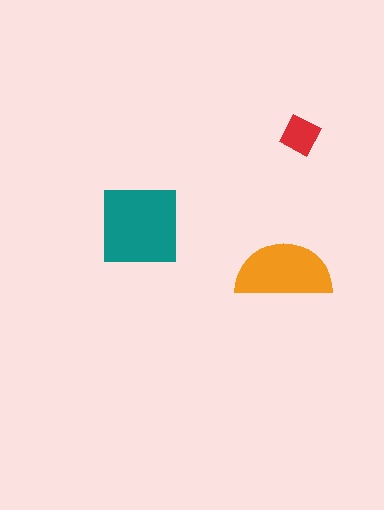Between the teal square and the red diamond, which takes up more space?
The teal square.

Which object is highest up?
The red diamond is topmost.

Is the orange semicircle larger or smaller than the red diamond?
Larger.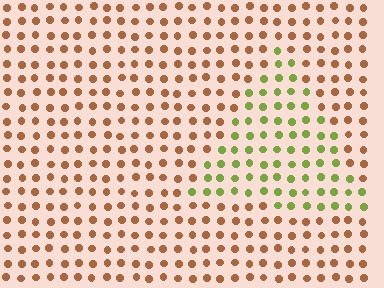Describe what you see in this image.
The image is filled with small brown elements in a uniform arrangement. A triangle-shaped region is visible where the elements are tinted to a slightly different hue, forming a subtle color boundary.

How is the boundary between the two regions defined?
The boundary is defined purely by a slight shift in hue (about 64 degrees). Spacing, size, and orientation are identical on both sides.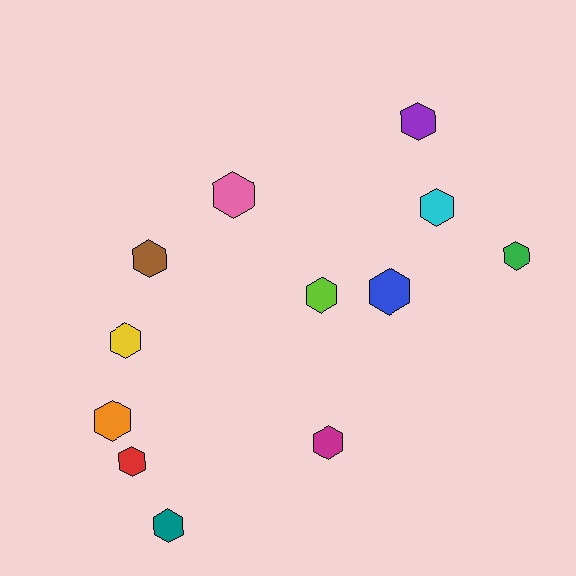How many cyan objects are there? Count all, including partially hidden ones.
There is 1 cyan object.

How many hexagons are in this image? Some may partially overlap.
There are 12 hexagons.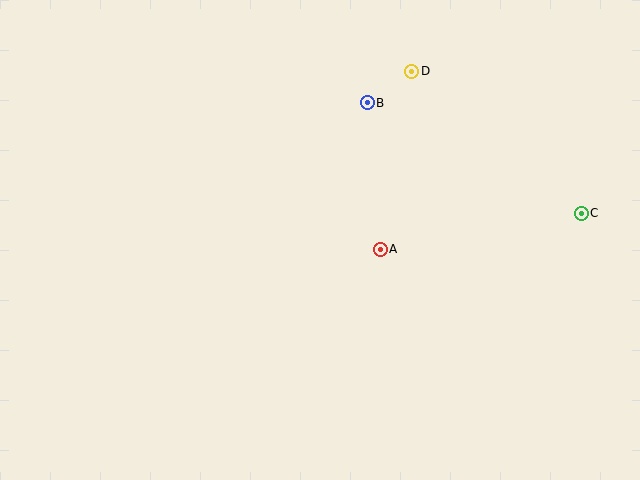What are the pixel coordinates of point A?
Point A is at (380, 249).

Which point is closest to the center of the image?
Point A at (380, 249) is closest to the center.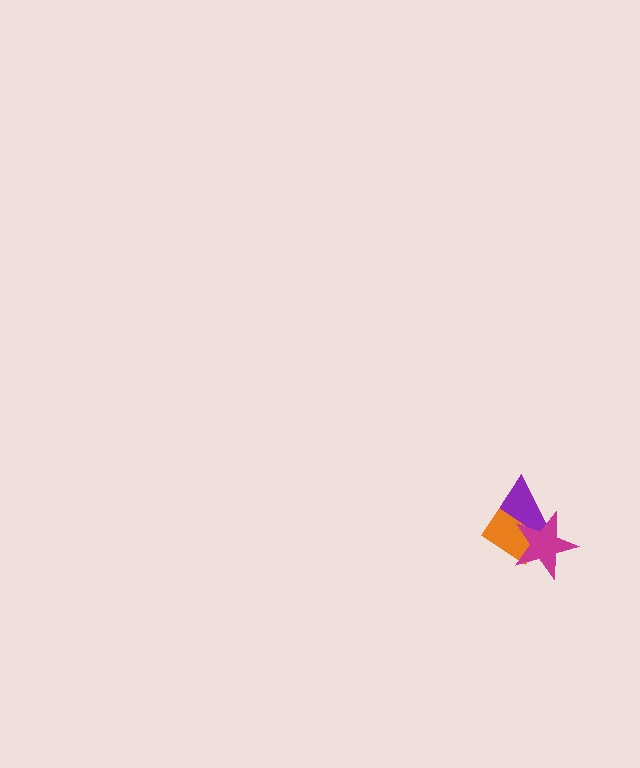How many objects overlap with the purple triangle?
2 objects overlap with the purple triangle.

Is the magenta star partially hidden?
No, no other shape covers it.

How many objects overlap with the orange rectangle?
2 objects overlap with the orange rectangle.